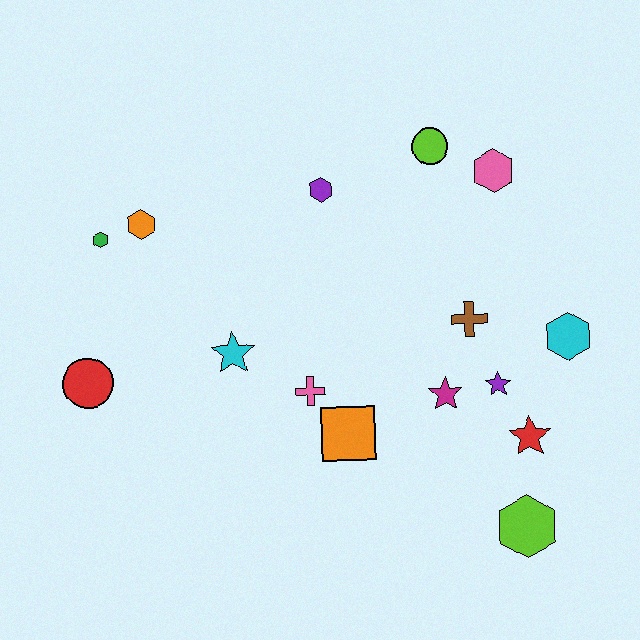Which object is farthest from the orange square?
The green hexagon is farthest from the orange square.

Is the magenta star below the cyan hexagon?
Yes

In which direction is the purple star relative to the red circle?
The purple star is to the right of the red circle.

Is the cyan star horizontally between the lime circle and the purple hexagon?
No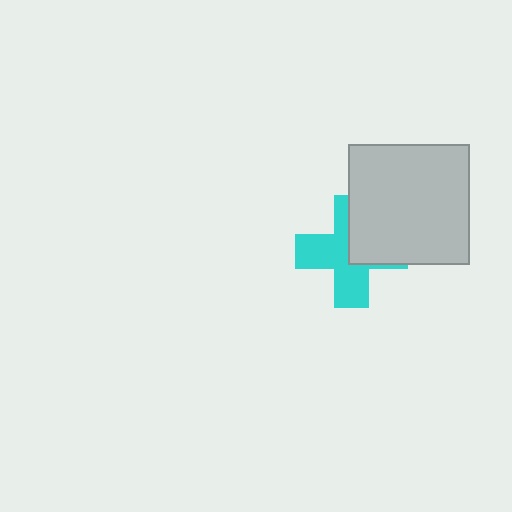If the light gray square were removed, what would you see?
You would see the complete cyan cross.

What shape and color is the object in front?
The object in front is a light gray square.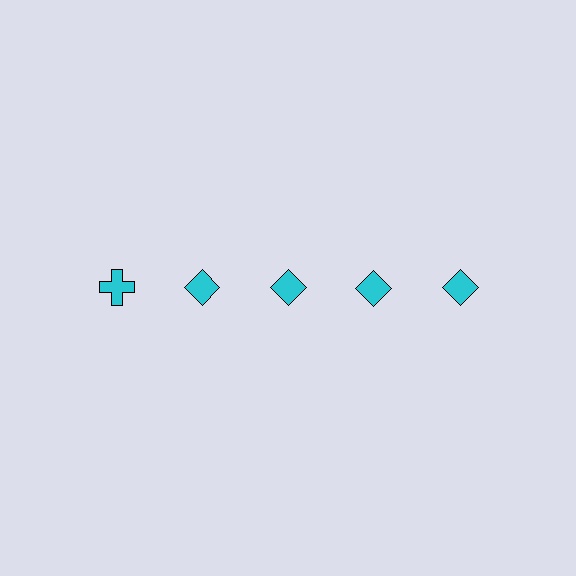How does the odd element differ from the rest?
It has a different shape: cross instead of diamond.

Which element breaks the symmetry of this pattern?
The cyan cross in the top row, leftmost column breaks the symmetry. All other shapes are cyan diamonds.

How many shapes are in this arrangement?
There are 5 shapes arranged in a grid pattern.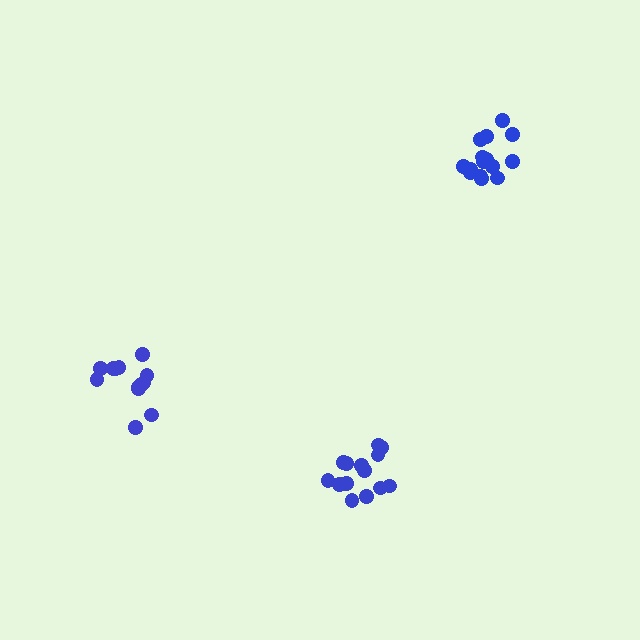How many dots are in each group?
Group 1: 14 dots, Group 2: 15 dots, Group 3: 14 dots (43 total).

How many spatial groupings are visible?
There are 3 spatial groupings.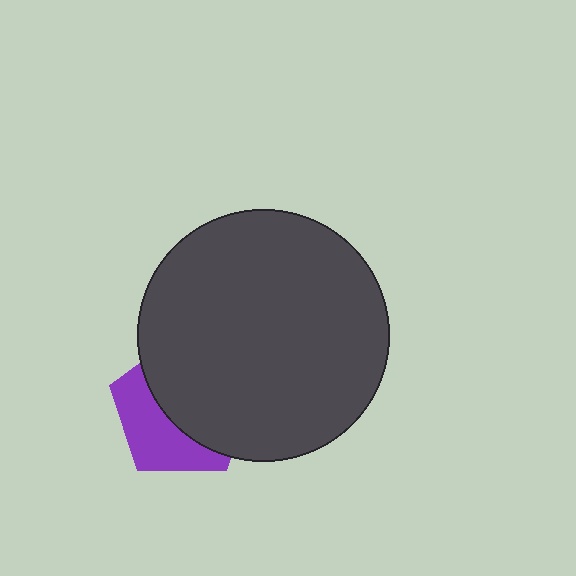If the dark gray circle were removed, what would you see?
You would see the complete purple pentagon.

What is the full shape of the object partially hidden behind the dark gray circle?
The partially hidden object is a purple pentagon.